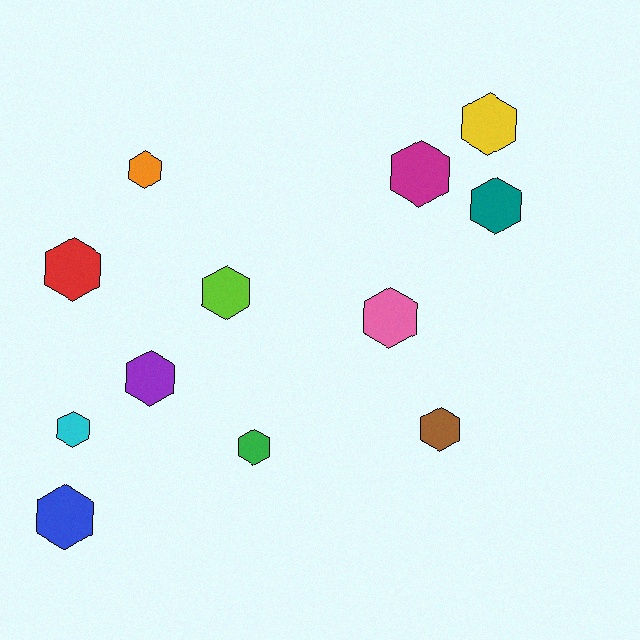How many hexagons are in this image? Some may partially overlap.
There are 12 hexagons.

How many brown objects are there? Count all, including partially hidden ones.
There is 1 brown object.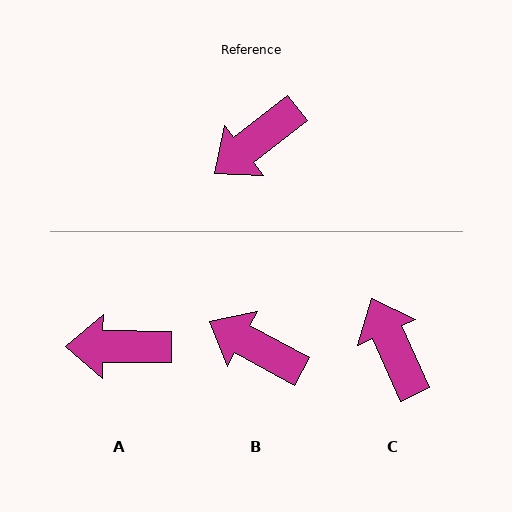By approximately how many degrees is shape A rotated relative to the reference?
Approximately 39 degrees clockwise.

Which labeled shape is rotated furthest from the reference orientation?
C, about 103 degrees away.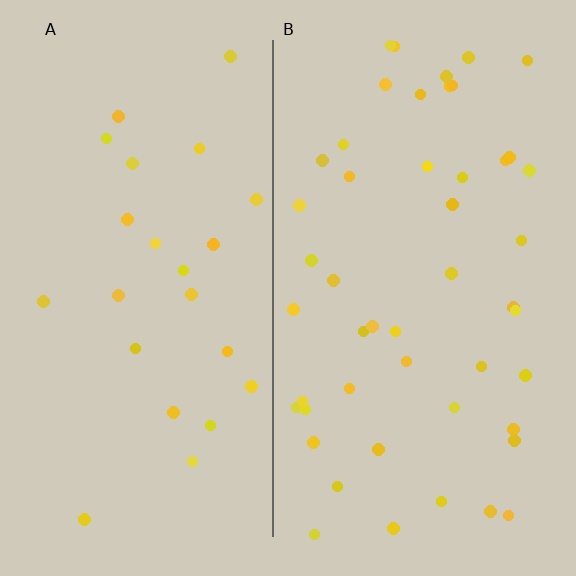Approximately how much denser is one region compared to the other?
Approximately 2.1× — region B over region A.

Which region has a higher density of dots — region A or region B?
B (the right).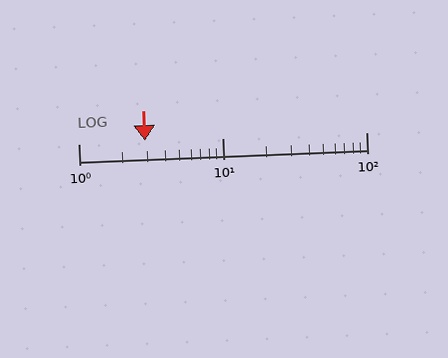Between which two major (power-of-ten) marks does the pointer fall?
The pointer is between 1 and 10.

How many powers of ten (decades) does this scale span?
The scale spans 2 decades, from 1 to 100.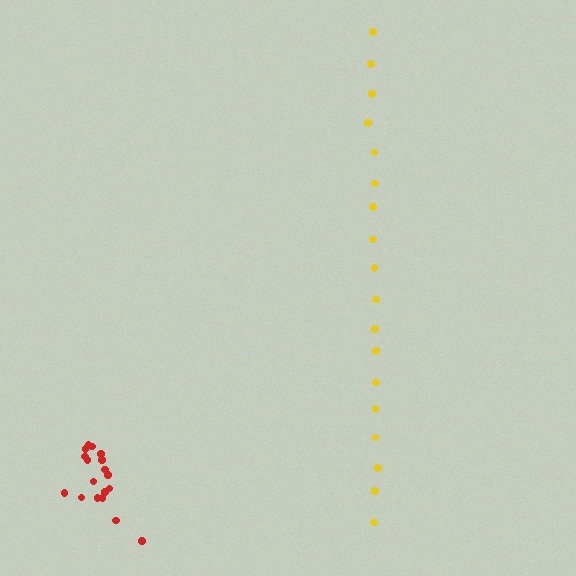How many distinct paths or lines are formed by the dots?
There are 2 distinct paths.